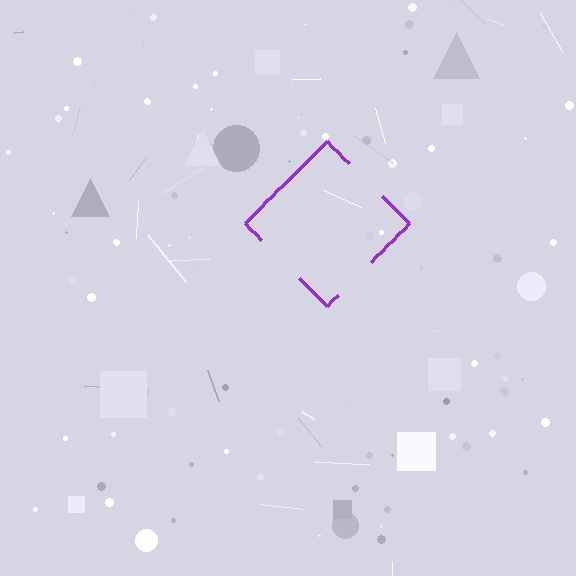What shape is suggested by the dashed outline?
The dashed outline suggests a diamond.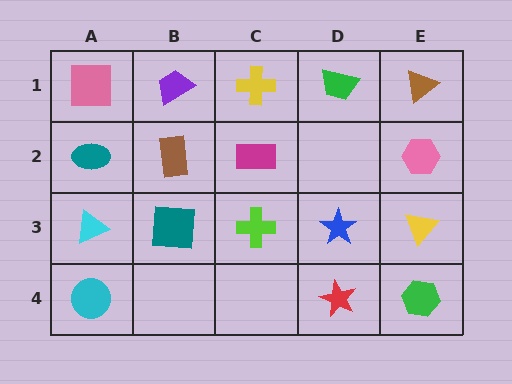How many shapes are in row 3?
5 shapes.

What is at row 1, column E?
A brown triangle.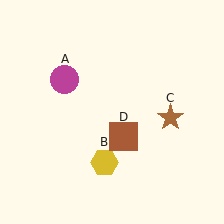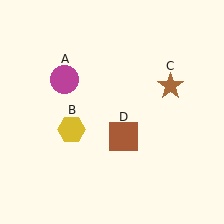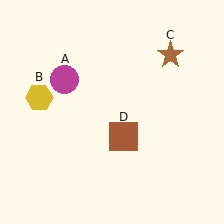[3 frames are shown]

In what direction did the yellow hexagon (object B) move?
The yellow hexagon (object B) moved up and to the left.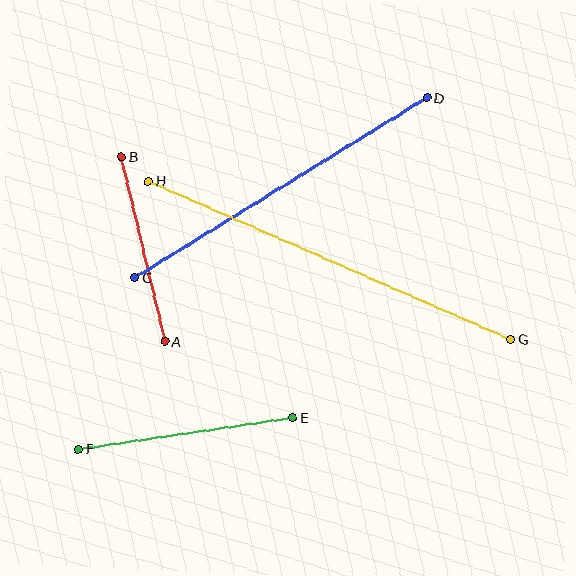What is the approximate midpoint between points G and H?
The midpoint is at approximately (330, 260) pixels.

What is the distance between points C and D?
The distance is approximately 343 pixels.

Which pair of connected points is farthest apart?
Points G and H are farthest apart.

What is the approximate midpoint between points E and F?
The midpoint is at approximately (186, 433) pixels.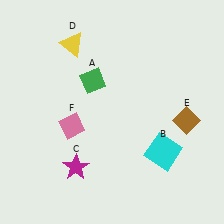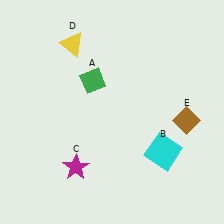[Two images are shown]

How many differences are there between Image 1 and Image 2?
There is 1 difference between the two images.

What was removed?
The pink diamond (F) was removed in Image 2.